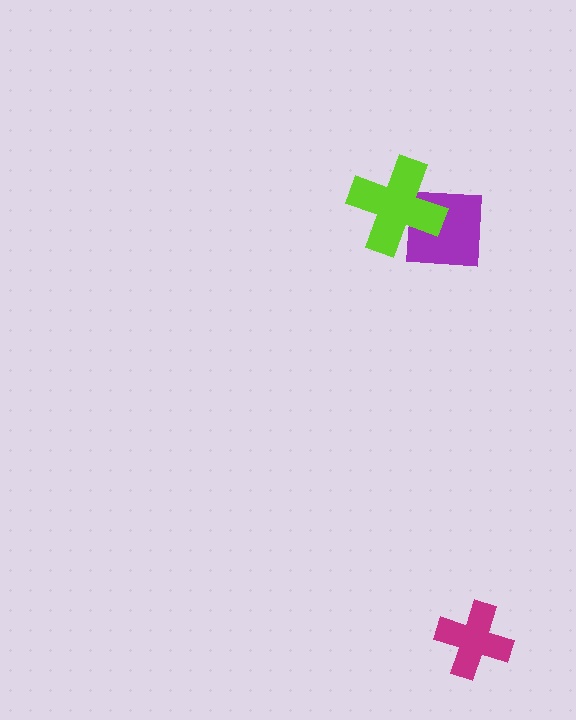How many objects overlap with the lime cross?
1 object overlaps with the lime cross.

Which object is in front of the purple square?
The lime cross is in front of the purple square.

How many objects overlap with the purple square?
1 object overlaps with the purple square.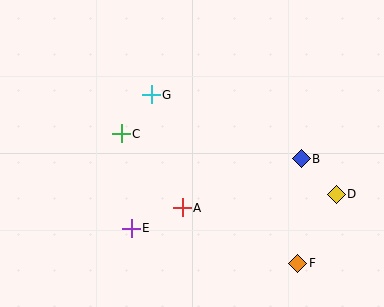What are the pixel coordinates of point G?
Point G is at (151, 95).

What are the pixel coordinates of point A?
Point A is at (182, 208).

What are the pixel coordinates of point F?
Point F is at (298, 263).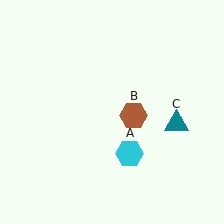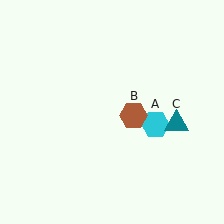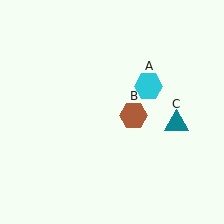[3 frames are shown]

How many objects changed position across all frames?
1 object changed position: cyan hexagon (object A).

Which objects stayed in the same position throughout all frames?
Brown hexagon (object B) and teal triangle (object C) remained stationary.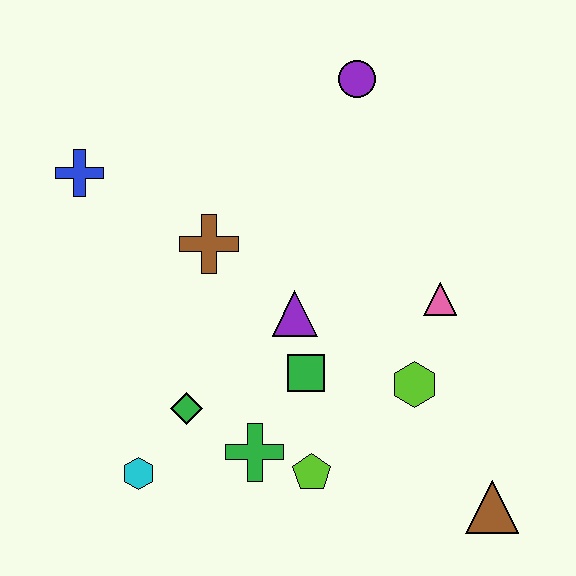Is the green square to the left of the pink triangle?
Yes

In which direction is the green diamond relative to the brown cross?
The green diamond is below the brown cross.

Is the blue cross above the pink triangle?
Yes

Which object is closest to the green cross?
The lime pentagon is closest to the green cross.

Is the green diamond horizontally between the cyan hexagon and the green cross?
Yes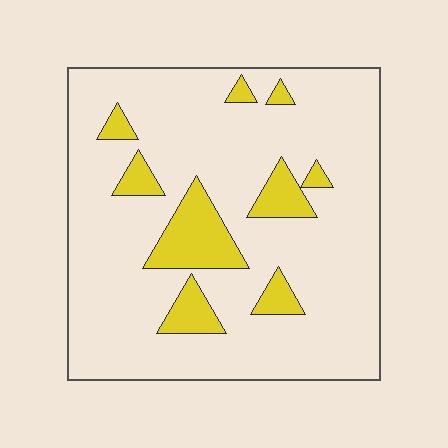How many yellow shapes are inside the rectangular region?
9.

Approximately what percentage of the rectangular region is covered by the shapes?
Approximately 15%.